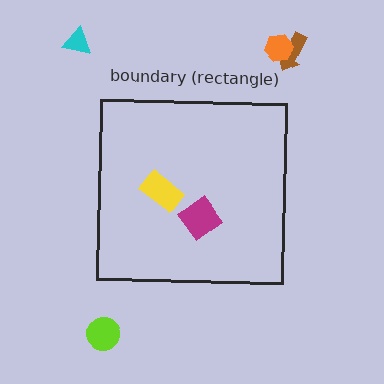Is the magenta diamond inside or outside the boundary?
Inside.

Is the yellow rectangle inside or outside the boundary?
Inside.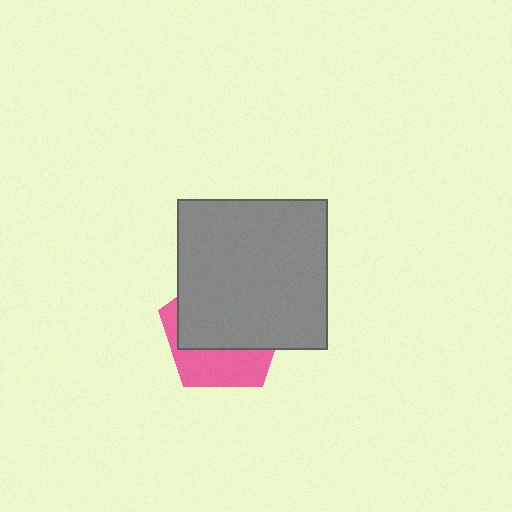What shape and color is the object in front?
The object in front is a gray square.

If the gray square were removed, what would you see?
You would see the complete pink pentagon.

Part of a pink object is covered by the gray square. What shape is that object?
It is a pentagon.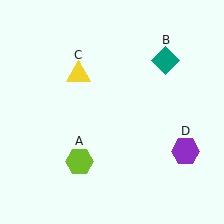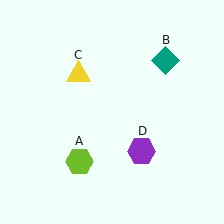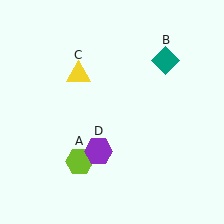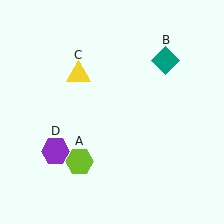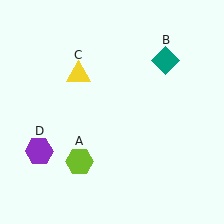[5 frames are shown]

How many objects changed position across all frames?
1 object changed position: purple hexagon (object D).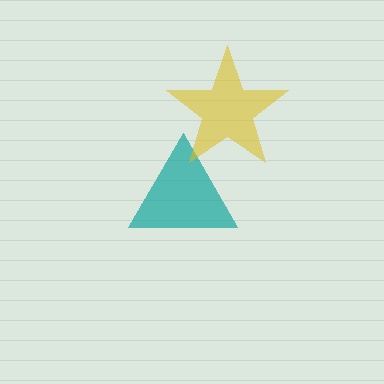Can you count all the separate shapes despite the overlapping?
Yes, there are 2 separate shapes.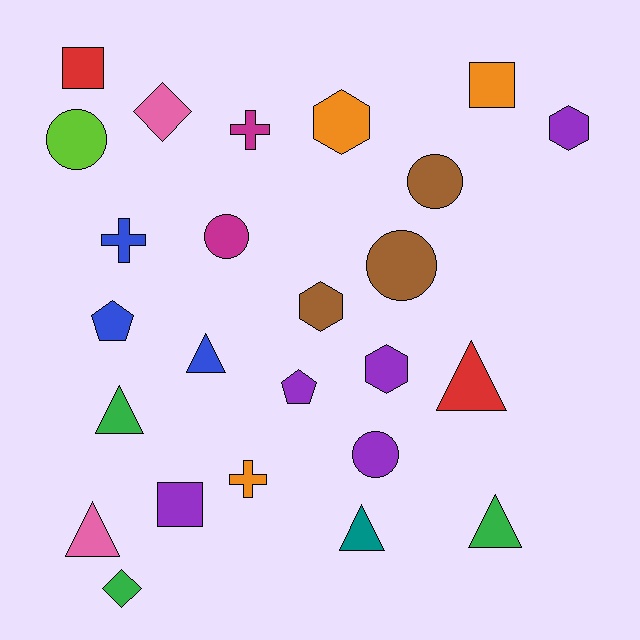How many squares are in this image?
There are 3 squares.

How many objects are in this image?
There are 25 objects.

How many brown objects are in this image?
There are 3 brown objects.